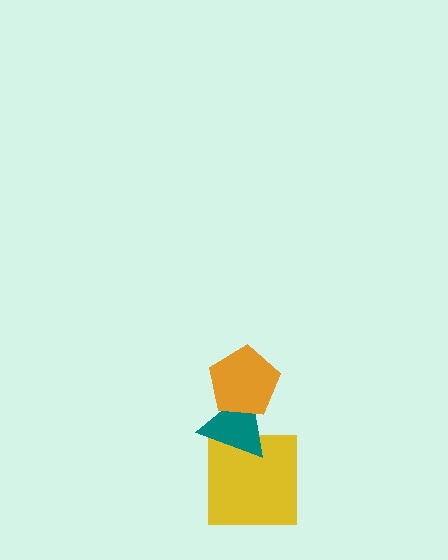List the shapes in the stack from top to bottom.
From top to bottom: the orange pentagon, the teal triangle, the yellow square.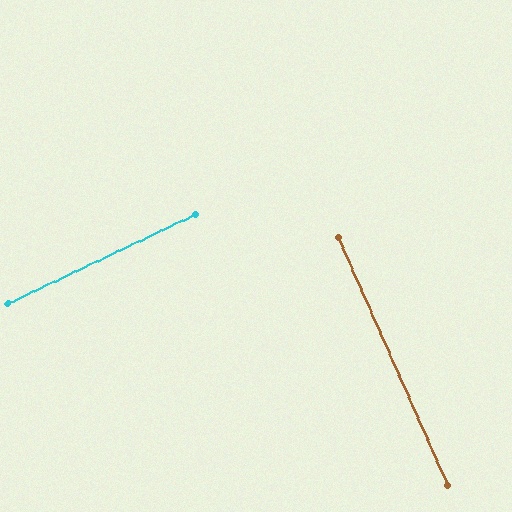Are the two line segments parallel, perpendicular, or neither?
Perpendicular — they meet at approximately 88°.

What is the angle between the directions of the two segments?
Approximately 88 degrees.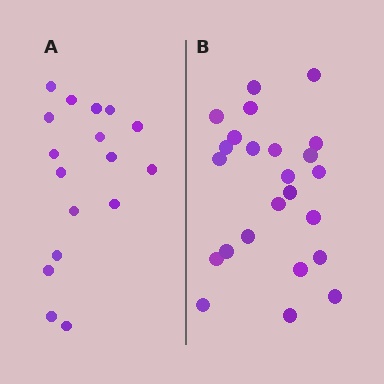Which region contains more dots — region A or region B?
Region B (the right region) has more dots.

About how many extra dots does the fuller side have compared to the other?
Region B has roughly 8 or so more dots than region A.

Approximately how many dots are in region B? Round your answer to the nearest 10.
About 20 dots. (The exact count is 24, which rounds to 20.)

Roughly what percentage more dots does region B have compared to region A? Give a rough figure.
About 40% more.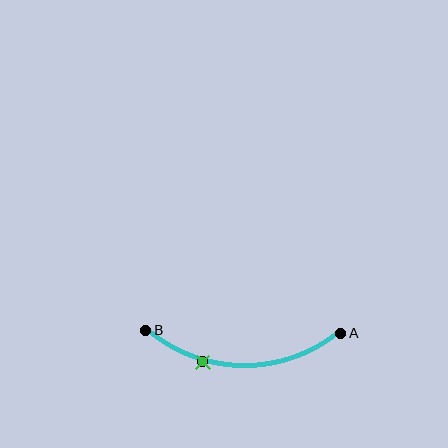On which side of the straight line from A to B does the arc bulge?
The arc bulges below the straight line connecting A and B.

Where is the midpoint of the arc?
The arc midpoint is the point on the curve farthest from the straight line joining A and B. It sits below that line.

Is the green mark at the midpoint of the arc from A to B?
No. The green mark lies on the arc but is closer to endpoint B. The arc midpoint would be at the point on the curve equidistant along the arc from both A and B.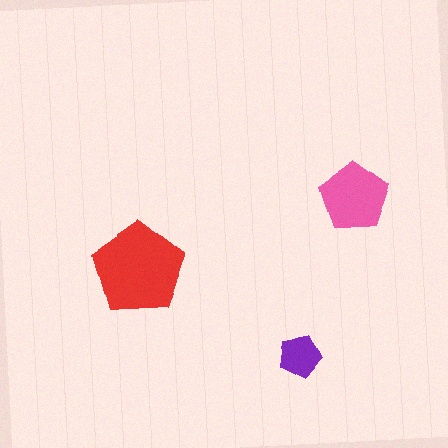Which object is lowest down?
The purple pentagon is bottommost.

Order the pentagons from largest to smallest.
the red one, the pink one, the purple one.